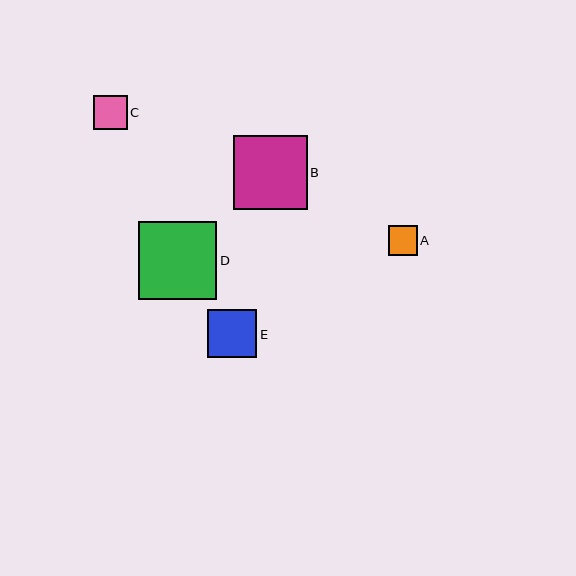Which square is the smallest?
Square A is the smallest with a size of approximately 29 pixels.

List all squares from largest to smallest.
From largest to smallest: D, B, E, C, A.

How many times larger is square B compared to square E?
Square B is approximately 1.5 times the size of square E.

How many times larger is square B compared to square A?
Square B is approximately 2.5 times the size of square A.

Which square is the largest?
Square D is the largest with a size of approximately 78 pixels.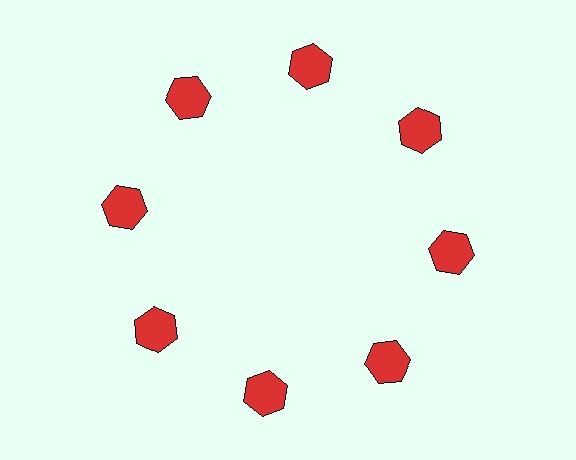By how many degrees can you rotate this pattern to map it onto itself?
The pattern maps onto itself every 45 degrees of rotation.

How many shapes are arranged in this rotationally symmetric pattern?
There are 8 shapes, arranged in 8 groups of 1.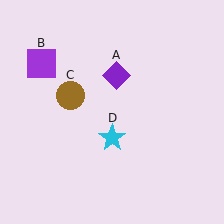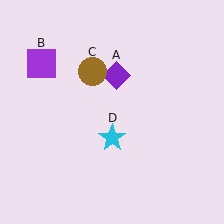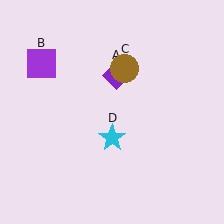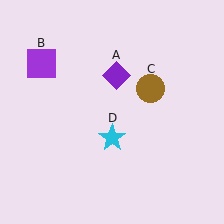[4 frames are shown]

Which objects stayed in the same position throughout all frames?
Purple diamond (object A) and purple square (object B) and cyan star (object D) remained stationary.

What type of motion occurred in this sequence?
The brown circle (object C) rotated clockwise around the center of the scene.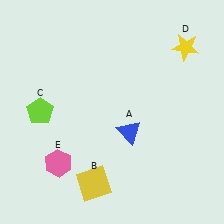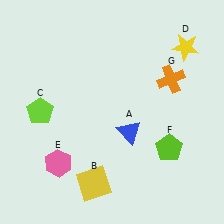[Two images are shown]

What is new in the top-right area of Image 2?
An orange cross (G) was added in the top-right area of Image 2.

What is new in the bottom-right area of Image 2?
A lime pentagon (F) was added in the bottom-right area of Image 2.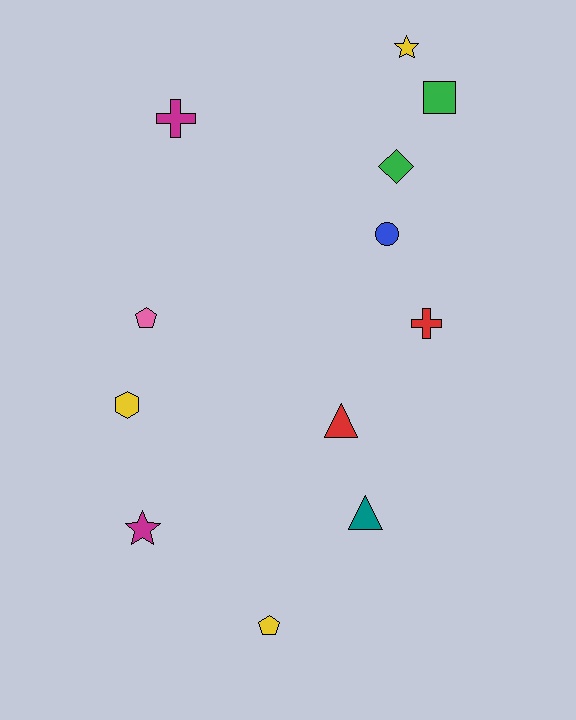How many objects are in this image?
There are 12 objects.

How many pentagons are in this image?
There are 2 pentagons.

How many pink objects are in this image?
There is 1 pink object.